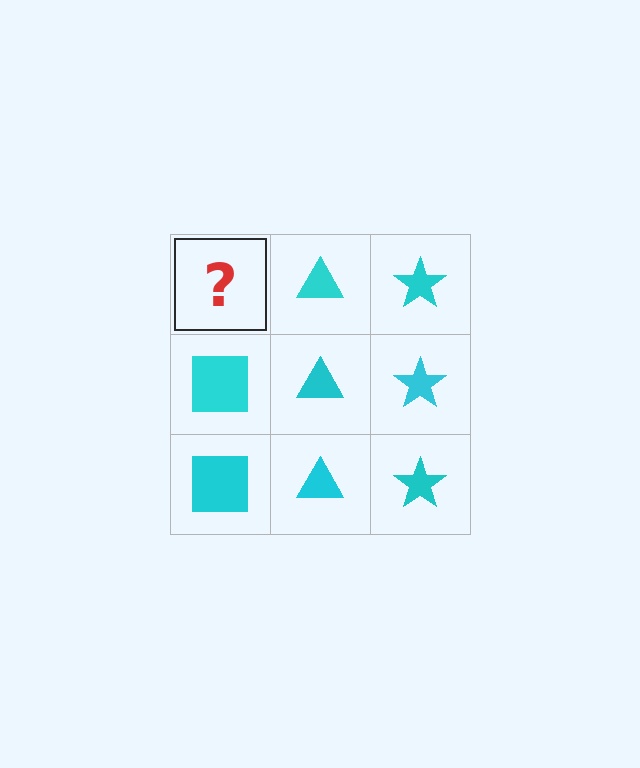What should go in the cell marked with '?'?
The missing cell should contain a cyan square.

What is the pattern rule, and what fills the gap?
The rule is that each column has a consistent shape. The gap should be filled with a cyan square.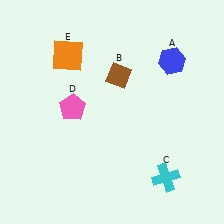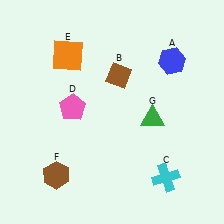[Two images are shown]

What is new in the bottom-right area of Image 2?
A green triangle (G) was added in the bottom-right area of Image 2.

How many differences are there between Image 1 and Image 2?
There are 2 differences between the two images.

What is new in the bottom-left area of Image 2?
A brown hexagon (F) was added in the bottom-left area of Image 2.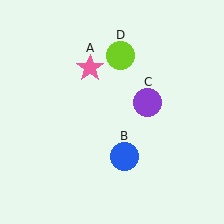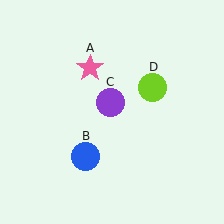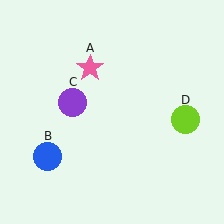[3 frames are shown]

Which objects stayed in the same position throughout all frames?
Pink star (object A) remained stationary.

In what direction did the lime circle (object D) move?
The lime circle (object D) moved down and to the right.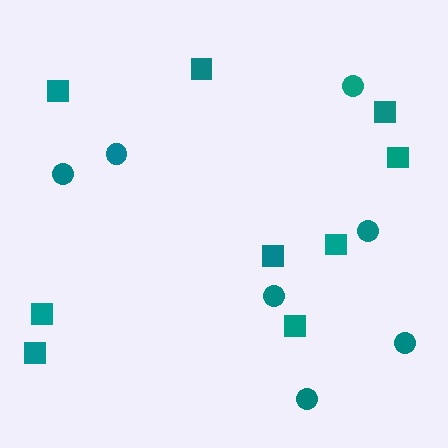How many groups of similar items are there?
There are 2 groups: one group of squares (9) and one group of circles (7).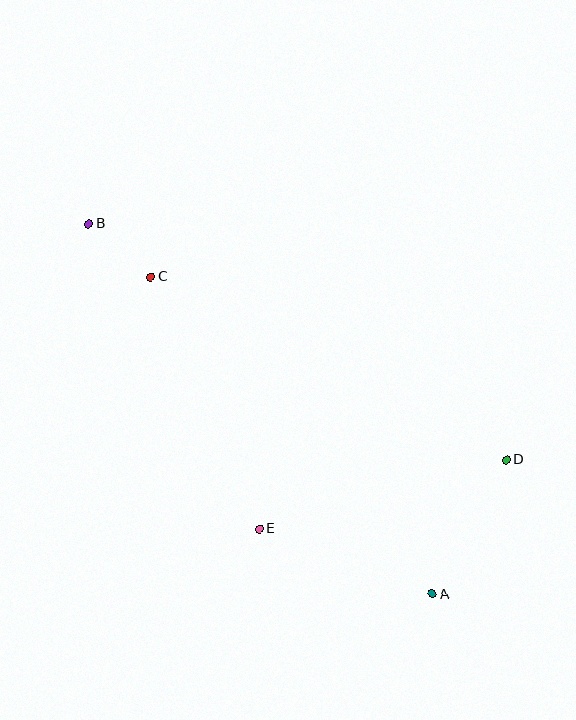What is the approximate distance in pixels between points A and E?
The distance between A and E is approximately 184 pixels.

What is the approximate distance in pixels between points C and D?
The distance between C and D is approximately 400 pixels.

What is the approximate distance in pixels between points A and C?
The distance between A and C is approximately 424 pixels.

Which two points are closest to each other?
Points B and C are closest to each other.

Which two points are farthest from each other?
Points A and B are farthest from each other.